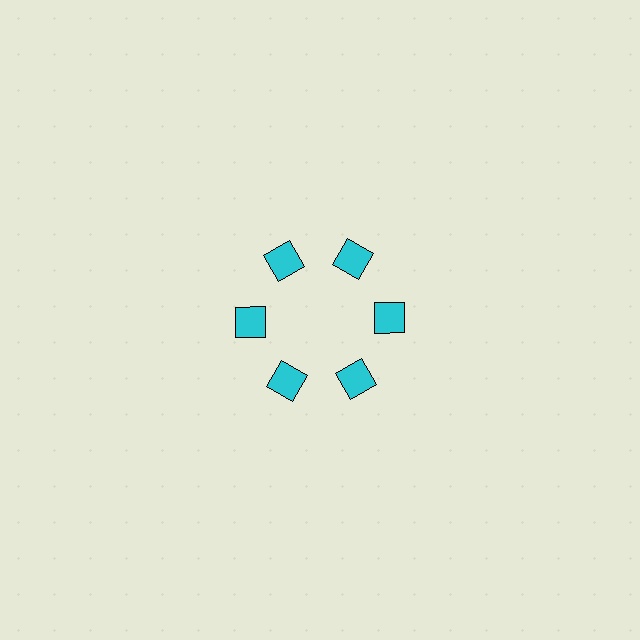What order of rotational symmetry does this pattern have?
This pattern has 6-fold rotational symmetry.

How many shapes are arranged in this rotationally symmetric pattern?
There are 6 shapes, arranged in 6 groups of 1.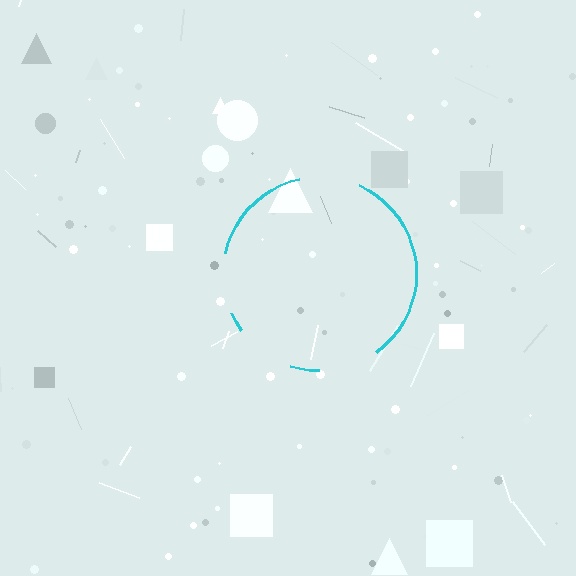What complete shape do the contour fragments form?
The contour fragments form a circle.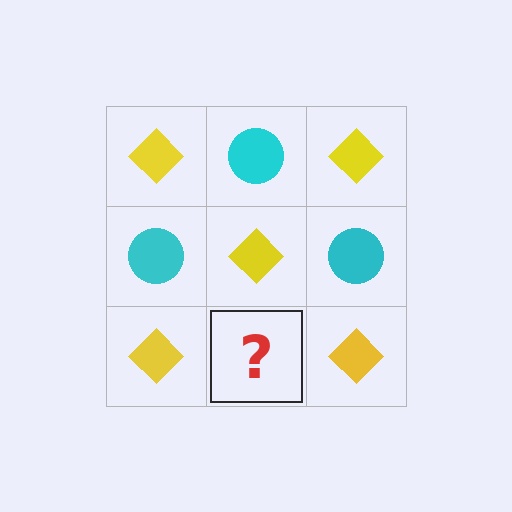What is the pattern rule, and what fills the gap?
The rule is that it alternates yellow diamond and cyan circle in a checkerboard pattern. The gap should be filled with a cyan circle.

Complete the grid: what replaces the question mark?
The question mark should be replaced with a cyan circle.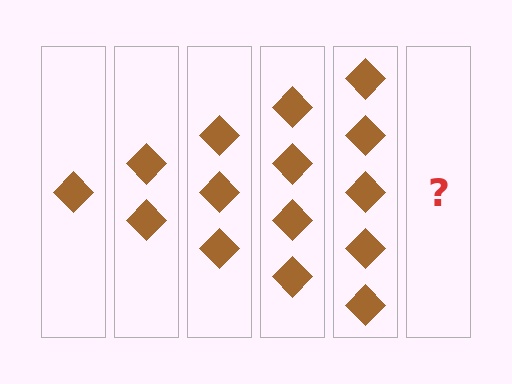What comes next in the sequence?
The next element should be 6 diamonds.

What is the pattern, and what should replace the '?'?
The pattern is that each step adds one more diamond. The '?' should be 6 diamonds.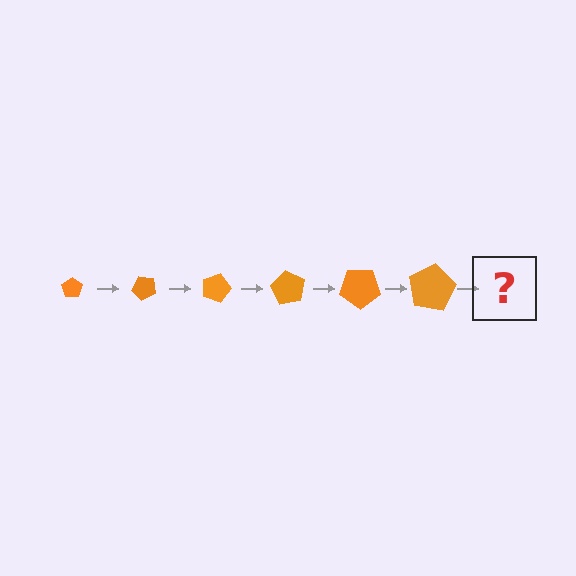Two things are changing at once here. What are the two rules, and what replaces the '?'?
The two rules are that the pentagon grows larger each step and it rotates 45 degrees each step. The '?' should be a pentagon, larger than the previous one and rotated 270 degrees from the start.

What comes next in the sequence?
The next element should be a pentagon, larger than the previous one and rotated 270 degrees from the start.